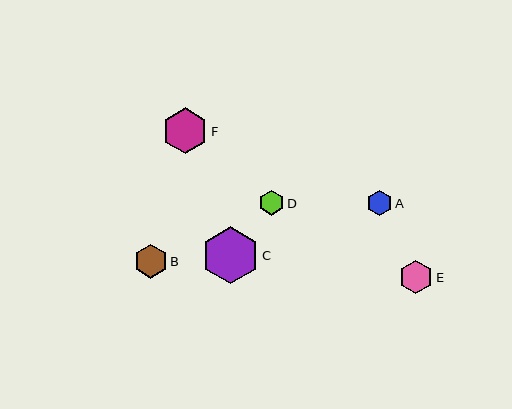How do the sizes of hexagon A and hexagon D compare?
Hexagon A and hexagon D are approximately the same size.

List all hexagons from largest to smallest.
From largest to smallest: C, F, B, E, A, D.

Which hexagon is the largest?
Hexagon C is the largest with a size of approximately 57 pixels.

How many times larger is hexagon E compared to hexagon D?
Hexagon E is approximately 1.3 times the size of hexagon D.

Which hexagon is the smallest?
Hexagon D is the smallest with a size of approximately 25 pixels.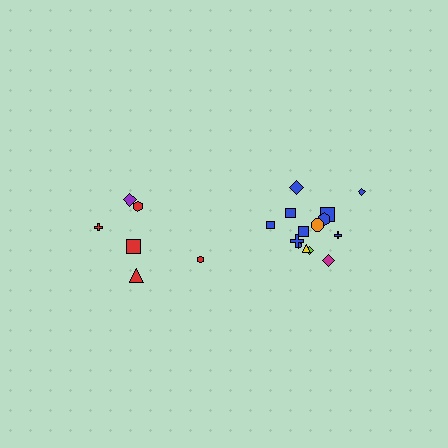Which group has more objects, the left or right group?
The right group.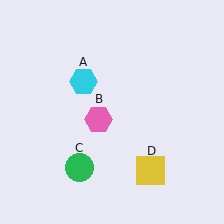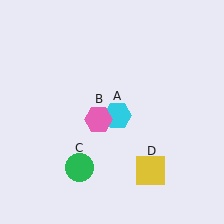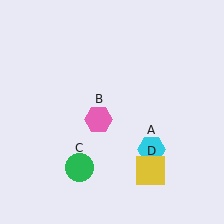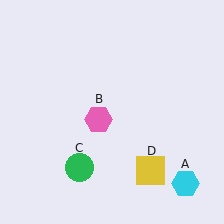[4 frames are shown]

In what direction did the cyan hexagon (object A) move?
The cyan hexagon (object A) moved down and to the right.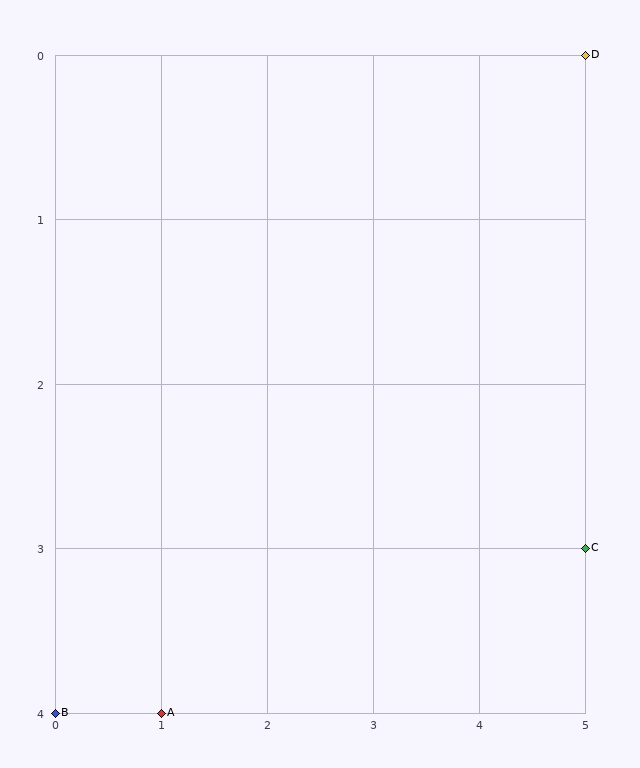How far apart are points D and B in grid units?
Points D and B are 5 columns and 4 rows apart (about 6.4 grid units diagonally).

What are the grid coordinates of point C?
Point C is at grid coordinates (5, 3).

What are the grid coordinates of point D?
Point D is at grid coordinates (5, 0).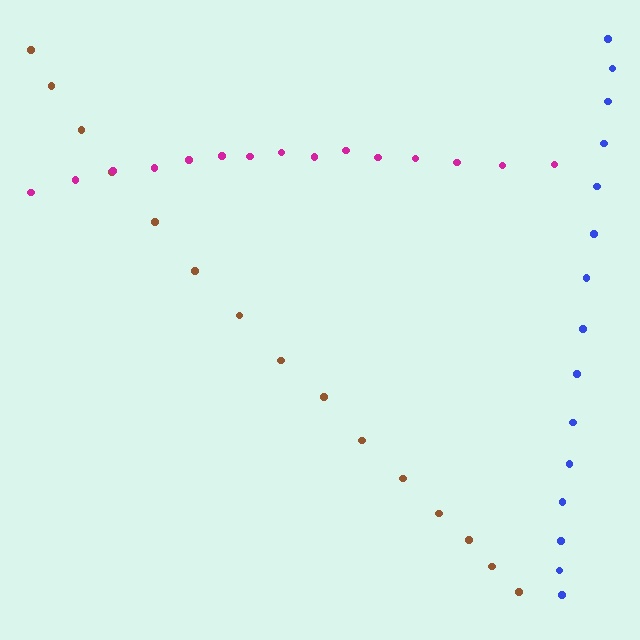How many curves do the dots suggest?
There are 3 distinct paths.